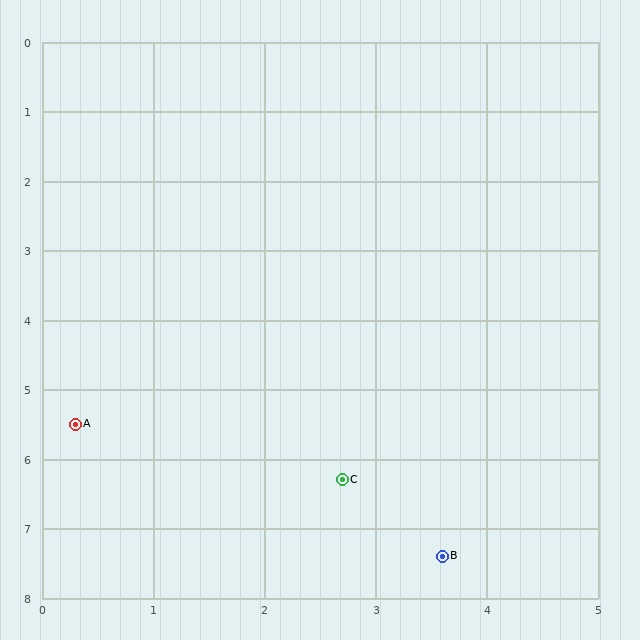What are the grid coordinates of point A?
Point A is at approximately (0.3, 5.5).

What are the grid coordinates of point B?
Point B is at approximately (3.6, 7.4).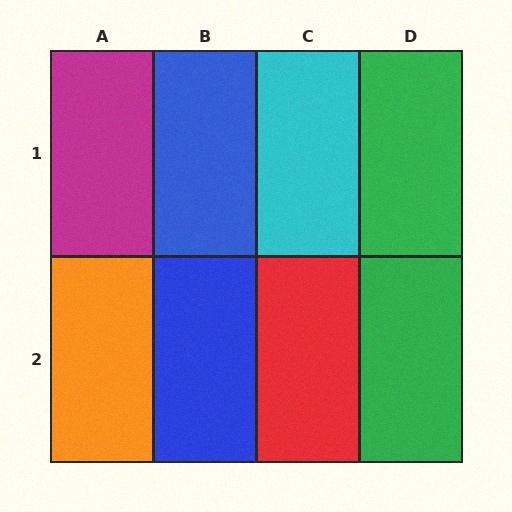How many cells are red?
1 cell is red.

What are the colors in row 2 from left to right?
Orange, blue, red, green.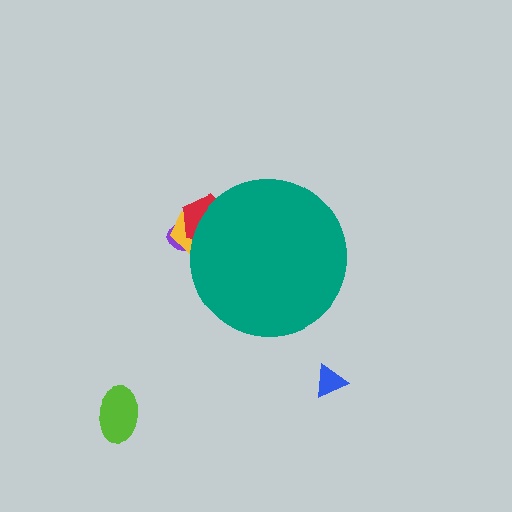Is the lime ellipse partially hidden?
No, the lime ellipse is fully visible.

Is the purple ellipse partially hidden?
Yes, the purple ellipse is partially hidden behind the teal circle.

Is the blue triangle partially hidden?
No, the blue triangle is fully visible.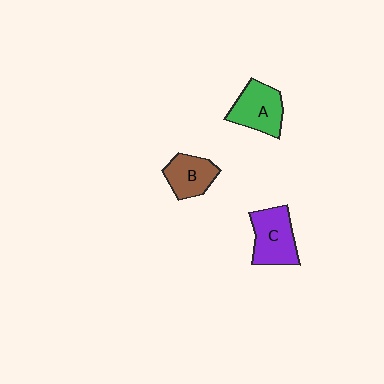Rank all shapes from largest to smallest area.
From largest to smallest: C (purple), A (green), B (brown).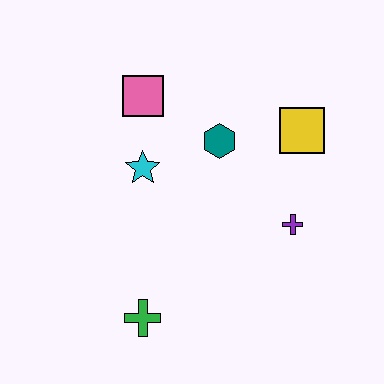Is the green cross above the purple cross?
No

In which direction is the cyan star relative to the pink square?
The cyan star is below the pink square.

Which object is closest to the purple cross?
The yellow square is closest to the purple cross.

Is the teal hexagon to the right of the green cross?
Yes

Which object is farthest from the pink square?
The green cross is farthest from the pink square.